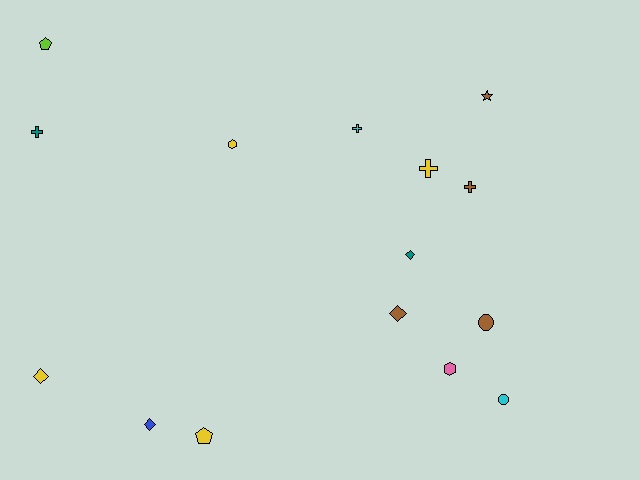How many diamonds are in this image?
There are 4 diamonds.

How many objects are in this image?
There are 15 objects.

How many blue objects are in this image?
There is 1 blue object.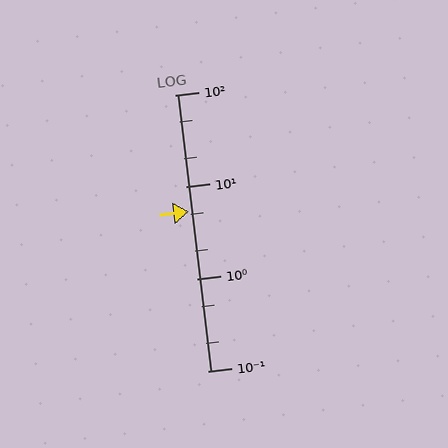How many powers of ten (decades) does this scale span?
The scale spans 3 decades, from 0.1 to 100.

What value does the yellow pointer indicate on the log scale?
The pointer indicates approximately 5.4.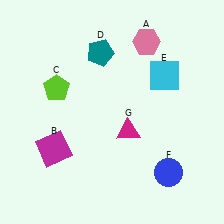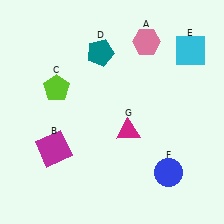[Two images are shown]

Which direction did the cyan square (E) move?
The cyan square (E) moved right.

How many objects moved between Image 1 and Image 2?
1 object moved between the two images.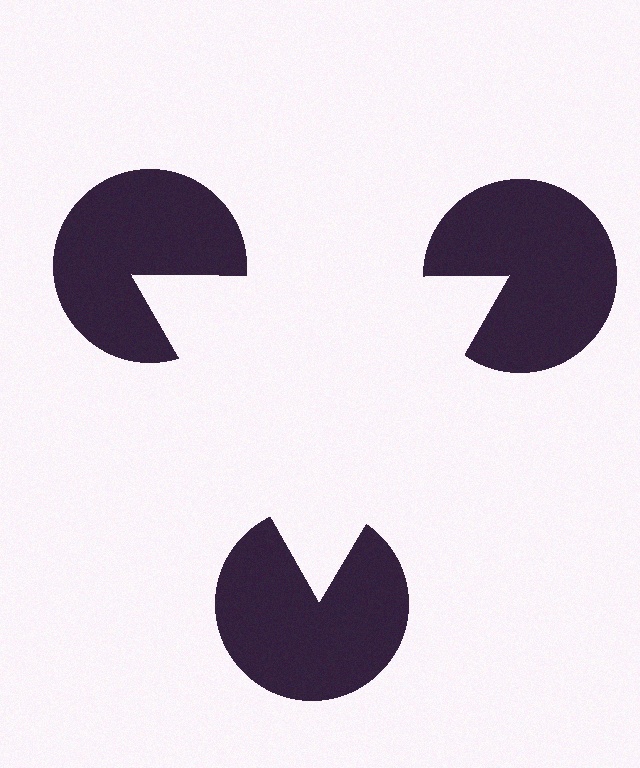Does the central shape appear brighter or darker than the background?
It typically appears slightly brighter than the background, even though no actual brightness change is drawn.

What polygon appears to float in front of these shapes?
An illusory triangle — its edges are inferred from the aligned wedge cuts in the pac-man discs, not physically drawn.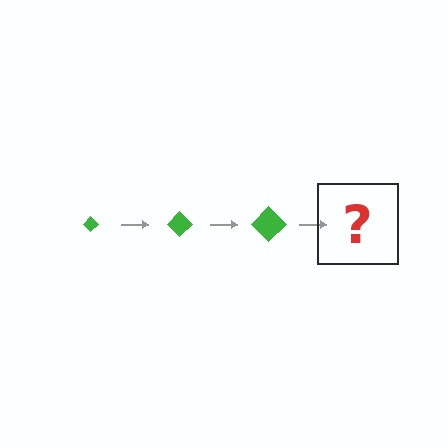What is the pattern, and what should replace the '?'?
The pattern is that the diamond gets progressively larger each step. The '?' should be a green diamond, larger than the previous one.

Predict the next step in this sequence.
The next step is a green diamond, larger than the previous one.